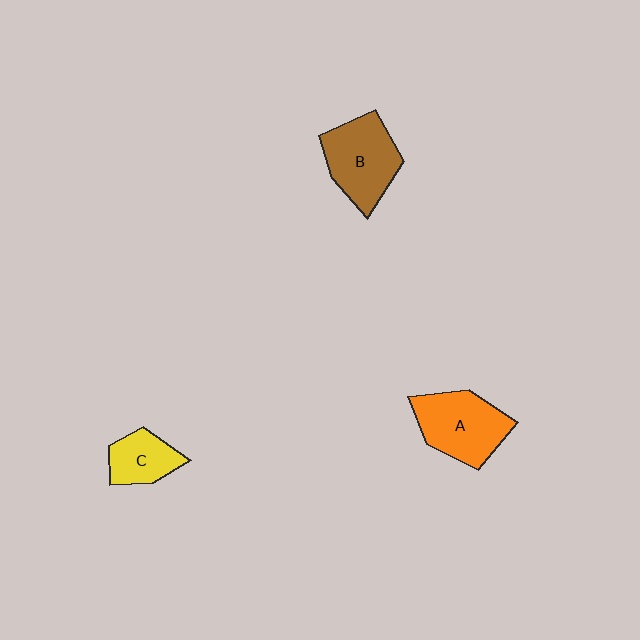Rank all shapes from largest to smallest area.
From largest to smallest: A (orange), B (brown), C (yellow).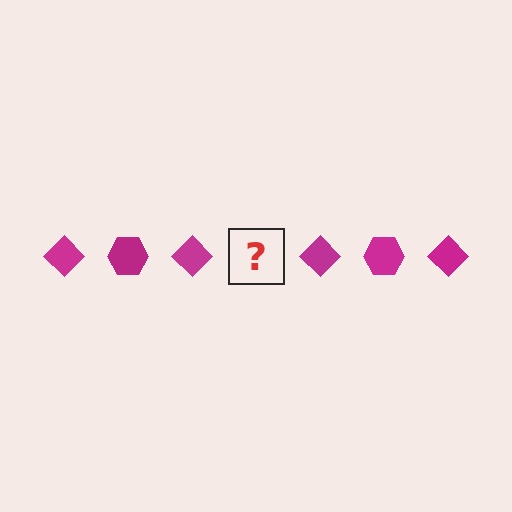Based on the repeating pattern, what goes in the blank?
The blank should be a magenta hexagon.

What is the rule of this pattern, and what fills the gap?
The rule is that the pattern cycles through diamond, hexagon shapes in magenta. The gap should be filled with a magenta hexagon.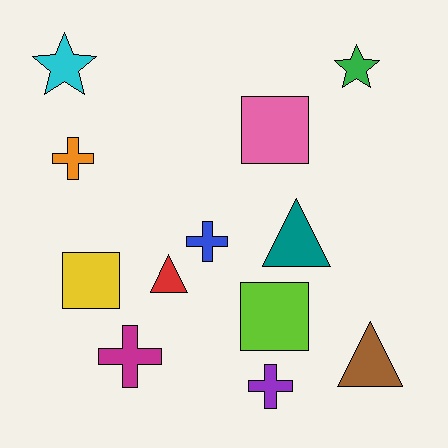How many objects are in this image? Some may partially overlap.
There are 12 objects.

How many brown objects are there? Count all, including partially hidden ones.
There is 1 brown object.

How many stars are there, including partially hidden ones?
There are 2 stars.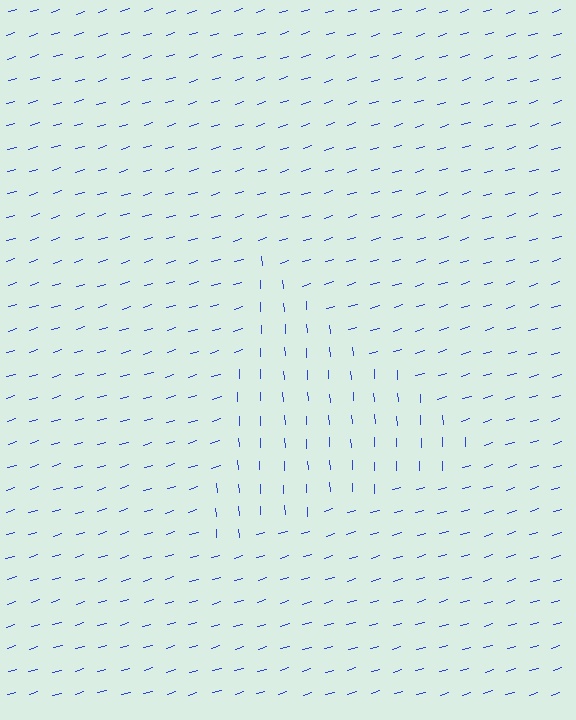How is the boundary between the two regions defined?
The boundary is defined purely by a change in line orientation (approximately 77 degrees difference). All lines are the same color and thickness.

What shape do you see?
I see a triangle.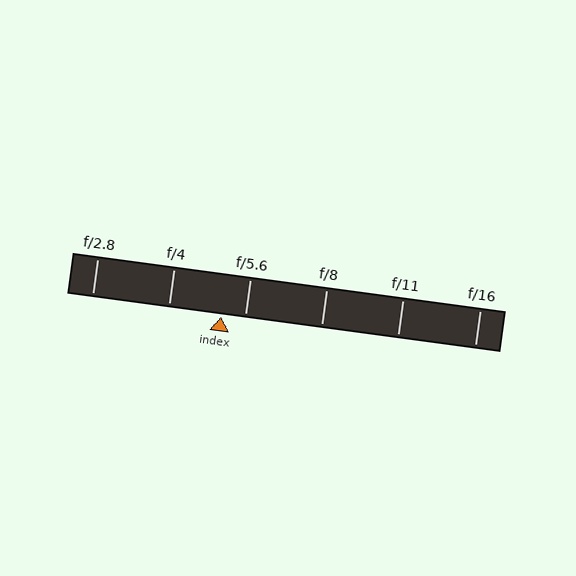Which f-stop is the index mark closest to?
The index mark is closest to f/5.6.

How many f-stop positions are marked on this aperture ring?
There are 6 f-stop positions marked.